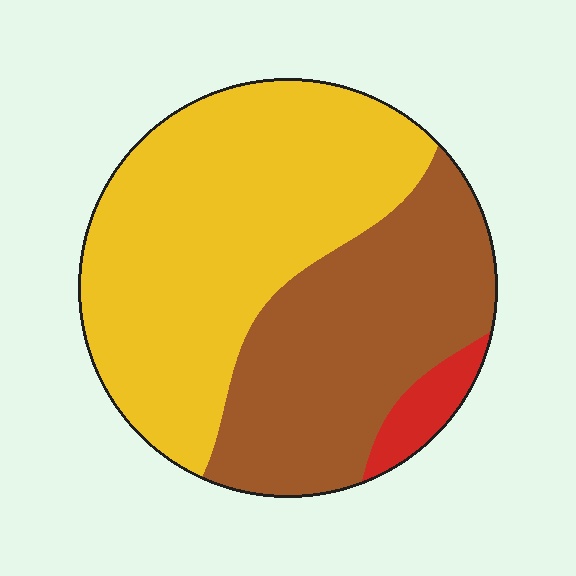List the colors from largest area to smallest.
From largest to smallest: yellow, brown, red.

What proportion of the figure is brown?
Brown takes up about two fifths (2/5) of the figure.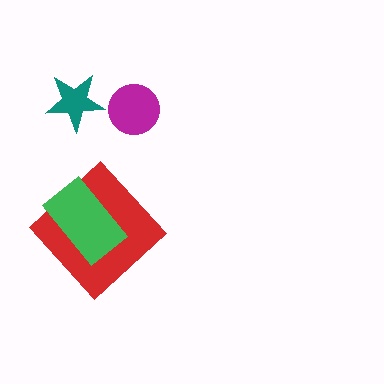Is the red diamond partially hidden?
Yes, it is partially covered by another shape.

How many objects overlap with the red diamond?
1 object overlaps with the red diamond.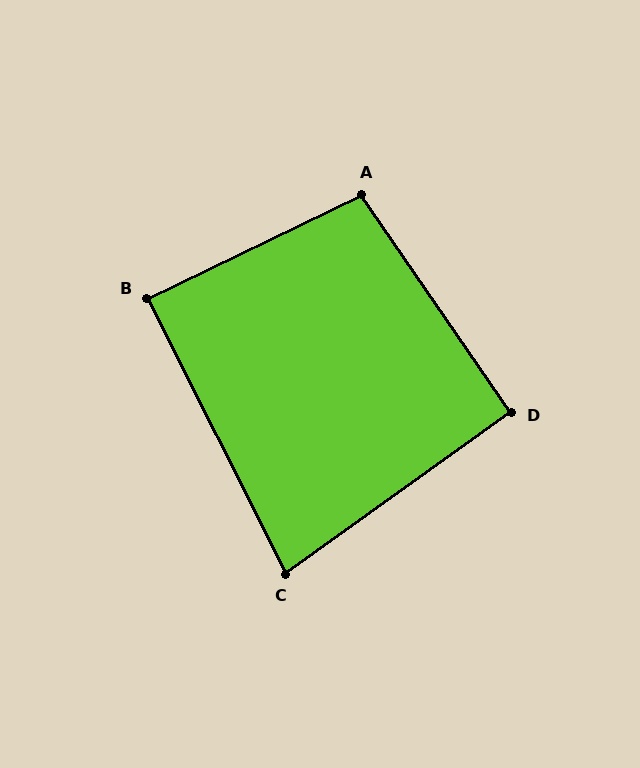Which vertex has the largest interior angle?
A, at approximately 99 degrees.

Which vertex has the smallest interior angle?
C, at approximately 81 degrees.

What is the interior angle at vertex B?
Approximately 89 degrees (approximately right).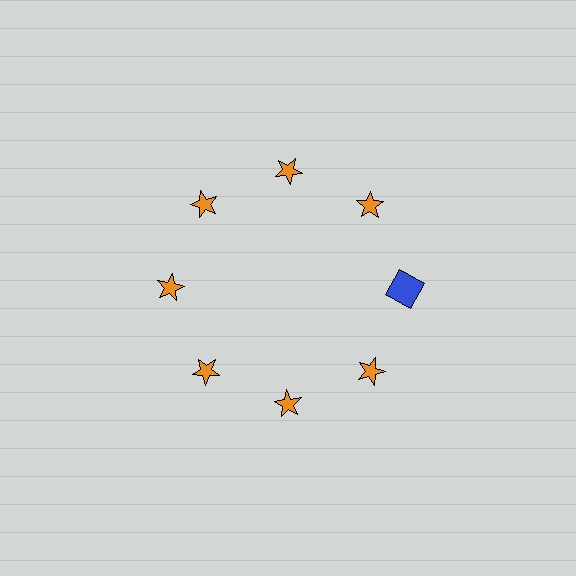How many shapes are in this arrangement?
There are 8 shapes arranged in a ring pattern.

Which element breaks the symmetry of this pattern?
The blue square at roughly the 3 o'clock position breaks the symmetry. All other shapes are orange stars.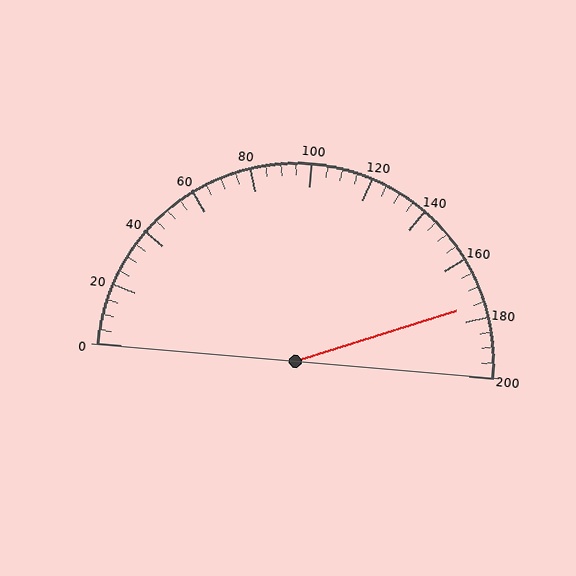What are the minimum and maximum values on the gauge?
The gauge ranges from 0 to 200.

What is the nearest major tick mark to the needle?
The nearest major tick mark is 180.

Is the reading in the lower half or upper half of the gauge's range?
The reading is in the upper half of the range (0 to 200).